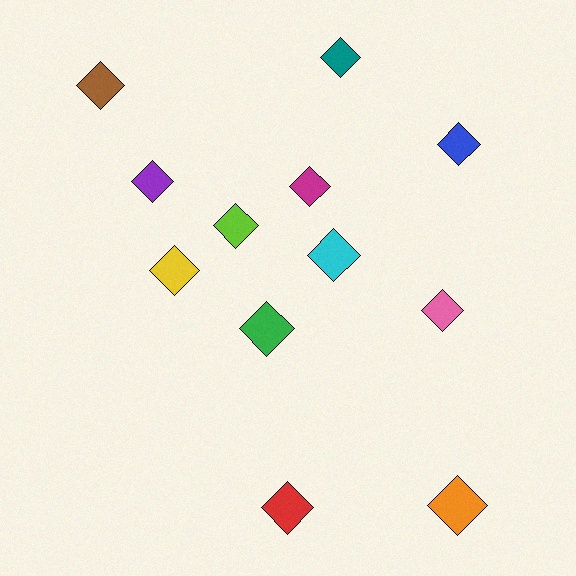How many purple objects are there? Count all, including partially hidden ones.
There is 1 purple object.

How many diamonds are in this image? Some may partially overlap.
There are 12 diamonds.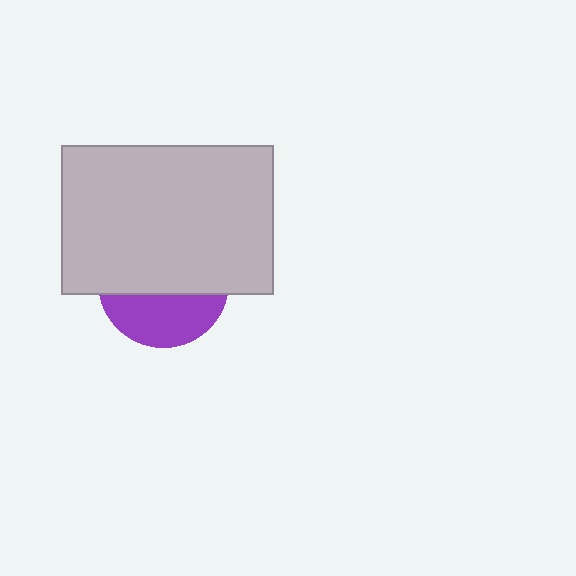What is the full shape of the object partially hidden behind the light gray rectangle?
The partially hidden object is a purple circle.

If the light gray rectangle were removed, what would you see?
You would see the complete purple circle.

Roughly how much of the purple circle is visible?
A small part of it is visible (roughly 37%).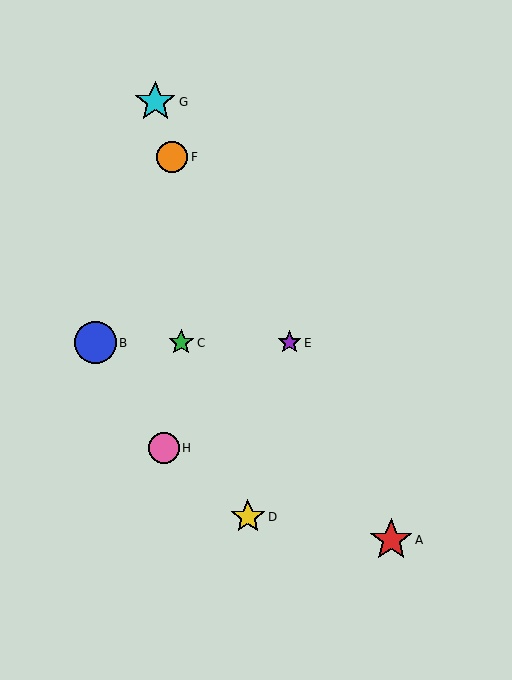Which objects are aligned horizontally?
Objects B, C, E are aligned horizontally.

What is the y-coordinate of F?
Object F is at y≈157.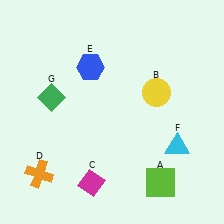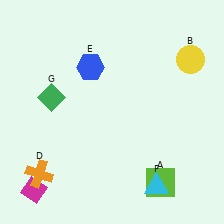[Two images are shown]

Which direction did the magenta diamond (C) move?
The magenta diamond (C) moved left.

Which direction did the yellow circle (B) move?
The yellow circle (B) moved right.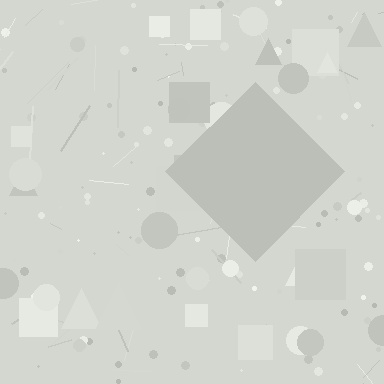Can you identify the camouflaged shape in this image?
The camouflaged shape is a diamond.